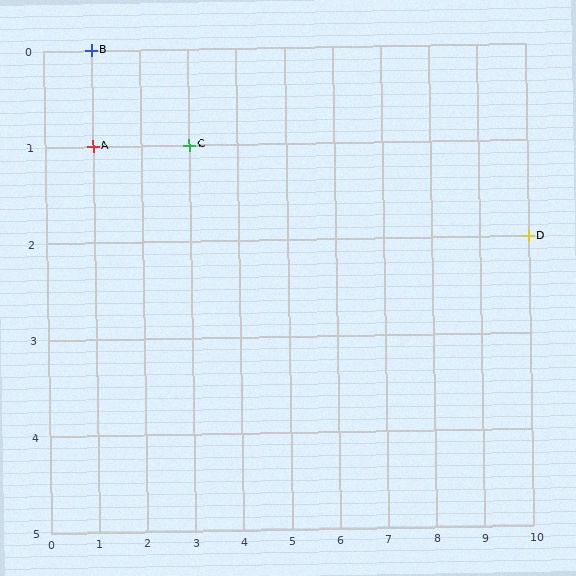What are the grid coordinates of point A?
Point A is at grid coordinates (1, 1).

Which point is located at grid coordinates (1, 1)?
Point A is at (1, 1).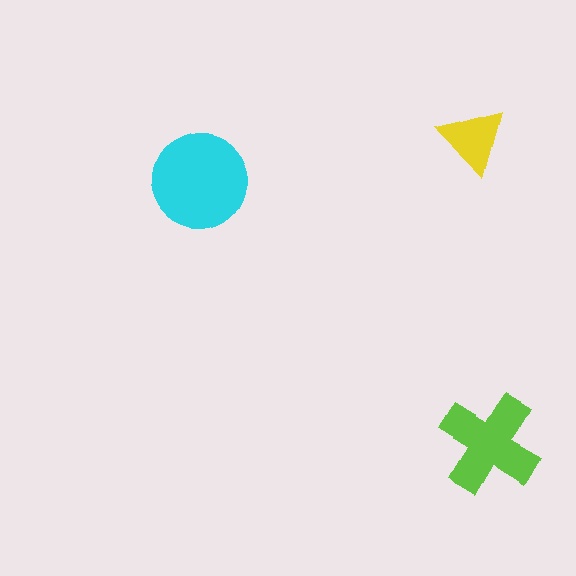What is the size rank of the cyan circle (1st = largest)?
1st.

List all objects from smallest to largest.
The yellow triangle, the lime cross, the cyan circle.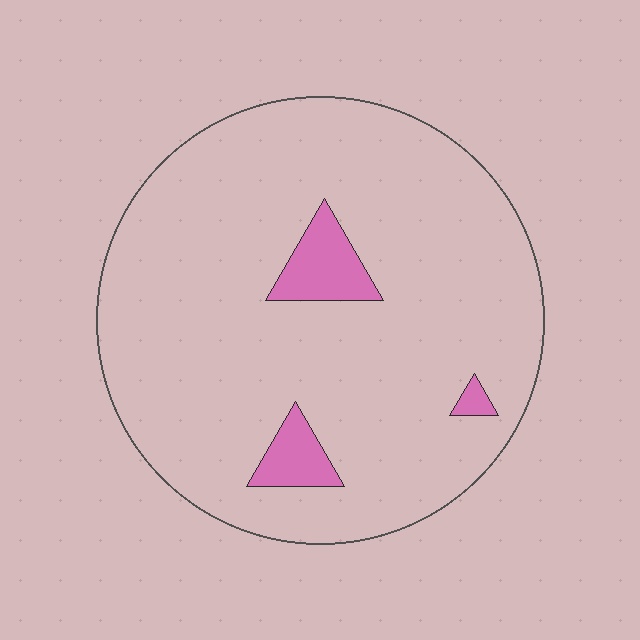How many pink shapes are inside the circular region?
3.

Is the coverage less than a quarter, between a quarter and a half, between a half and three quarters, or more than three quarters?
Less than a quarter.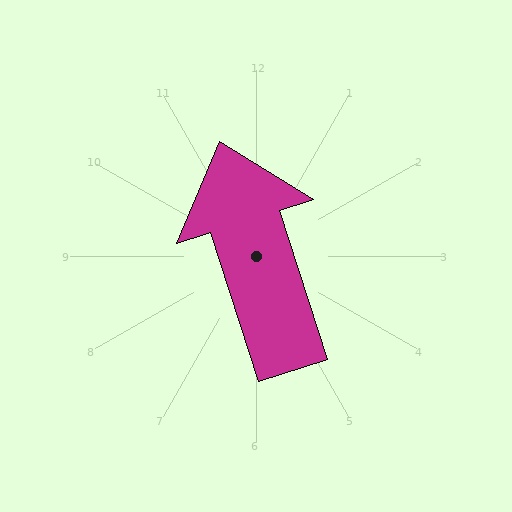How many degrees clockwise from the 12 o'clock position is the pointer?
Approximately 342 degrees.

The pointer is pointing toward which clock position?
Roughly 11 o'clock.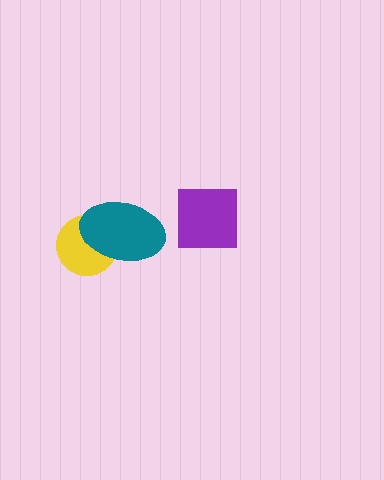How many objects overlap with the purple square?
0 objects overlap with the purple square.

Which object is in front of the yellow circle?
The teal ellipse is in front of the yellow circle.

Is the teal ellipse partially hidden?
No, no other shape covers it.